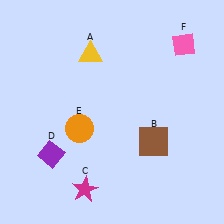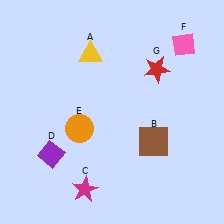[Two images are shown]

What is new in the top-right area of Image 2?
A red star (G) was added in the top-right area of Image 2.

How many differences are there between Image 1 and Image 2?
There is 1 difference between the two images.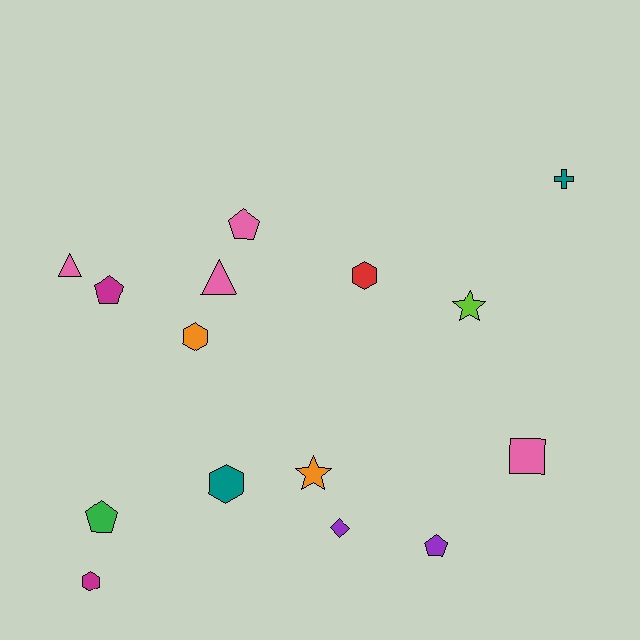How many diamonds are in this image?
There is 1 diamond.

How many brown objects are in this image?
There are no brown objects.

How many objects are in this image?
There are 15 objects.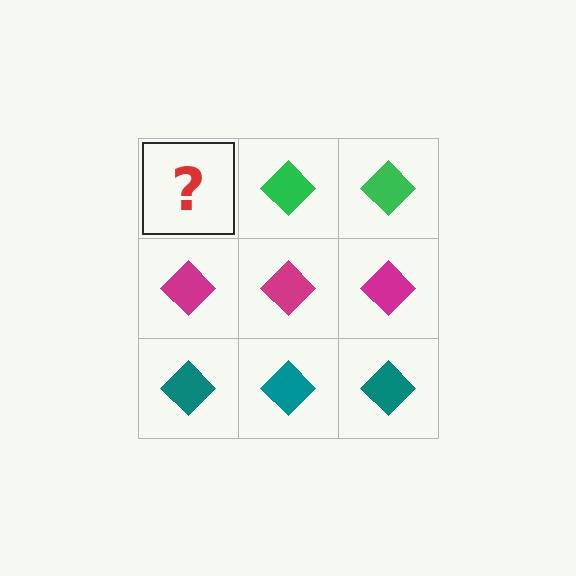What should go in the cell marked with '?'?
The missing cell should contain a green diamond.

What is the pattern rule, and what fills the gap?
The rule is that each row has a consistent color. The gap should be filled with a green diamond.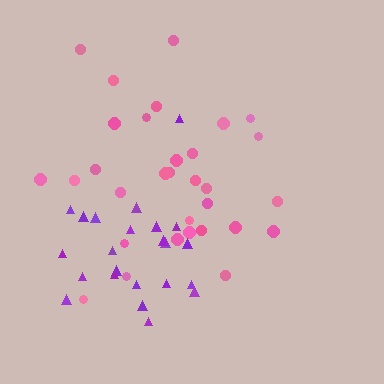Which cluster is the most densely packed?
Purple.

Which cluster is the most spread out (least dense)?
Pink.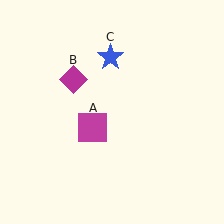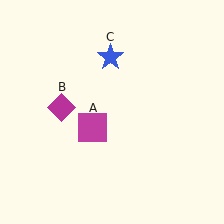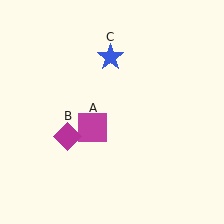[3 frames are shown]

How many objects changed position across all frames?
1 object changed position: magenta diamond (object B).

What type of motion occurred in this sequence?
The magenta diamond (object B) rotated counterclockwise around the center of the scene.